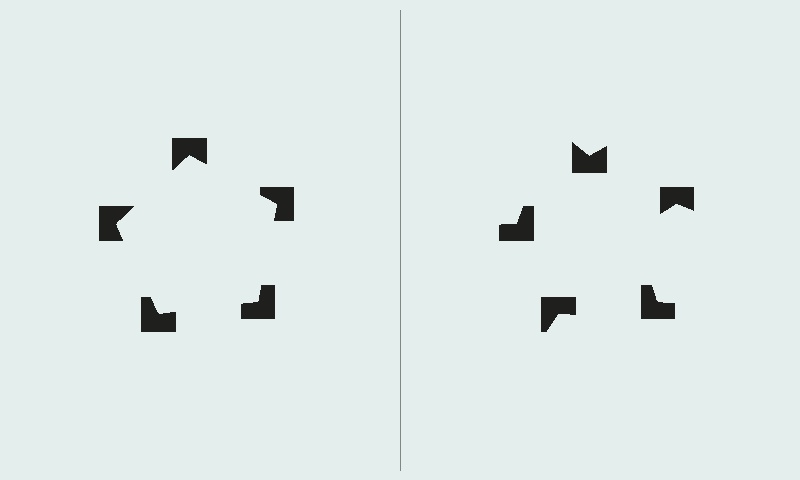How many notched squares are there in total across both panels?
10 — 5 on each side.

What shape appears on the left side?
An illusory pentagon.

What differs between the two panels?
The notched squares are positioned identically on both sides; only the wedge orientations differ. On the left they align to a pentagon; on the right they are misaligned.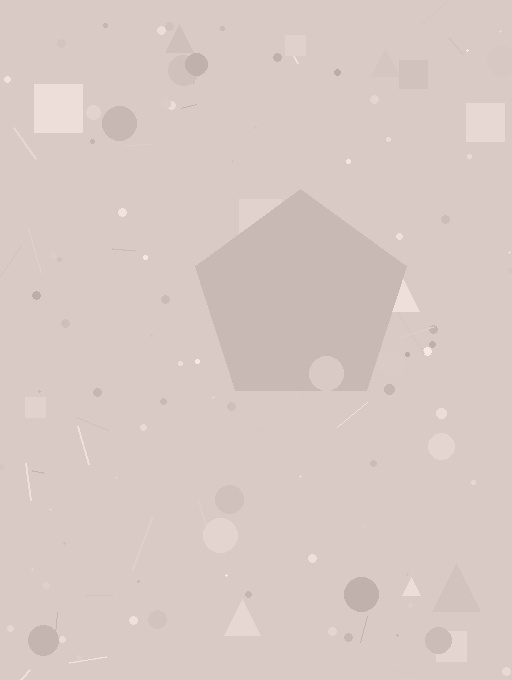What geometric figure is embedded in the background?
A pentagon is embedded in the background.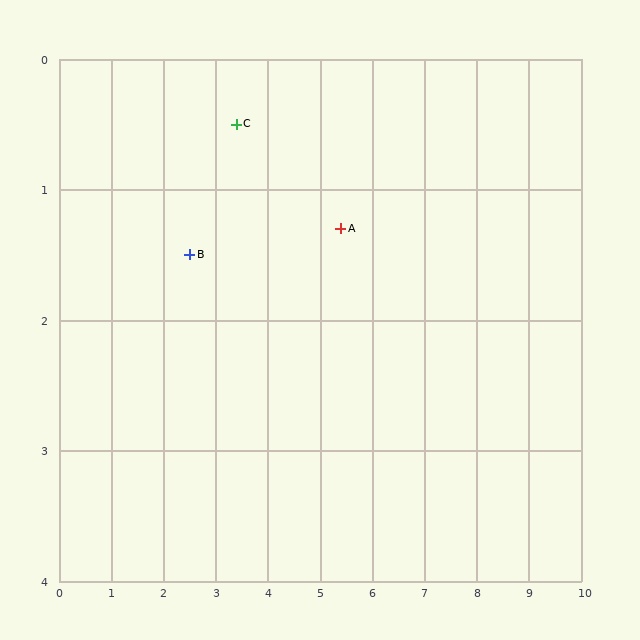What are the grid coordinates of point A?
Point A is at approximately (5.4, 1.3).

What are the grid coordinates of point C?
Point C is at approximately (3.4, 0.5).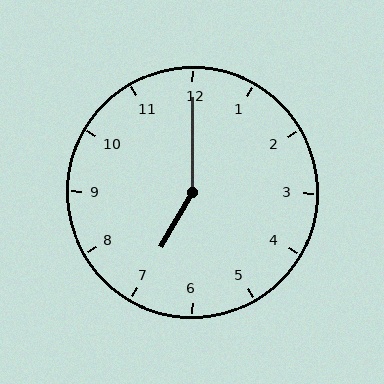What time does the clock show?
7:00.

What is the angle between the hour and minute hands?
Approximately 150 degrees.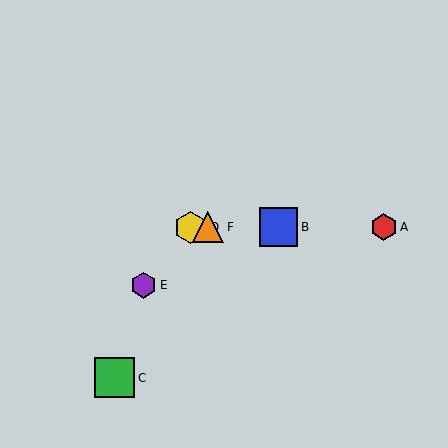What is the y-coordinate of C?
Object C is at y≈378.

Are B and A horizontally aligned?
Yes, both are at y≈227.